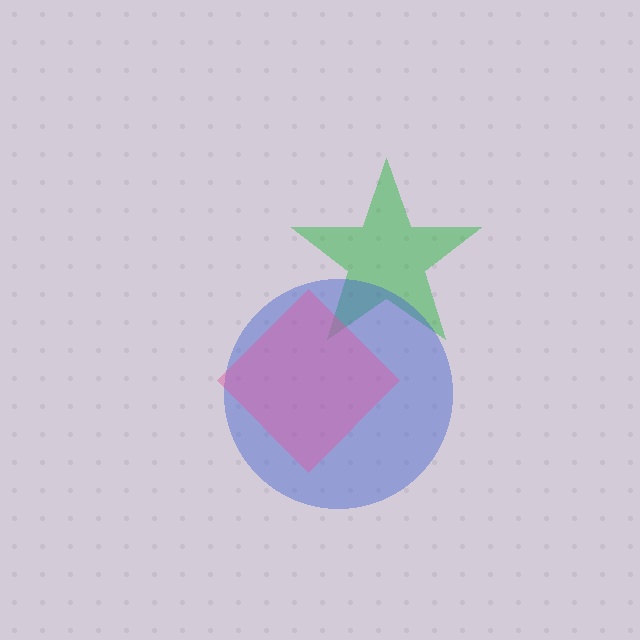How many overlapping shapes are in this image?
There are 3 overlapping shapes in the image.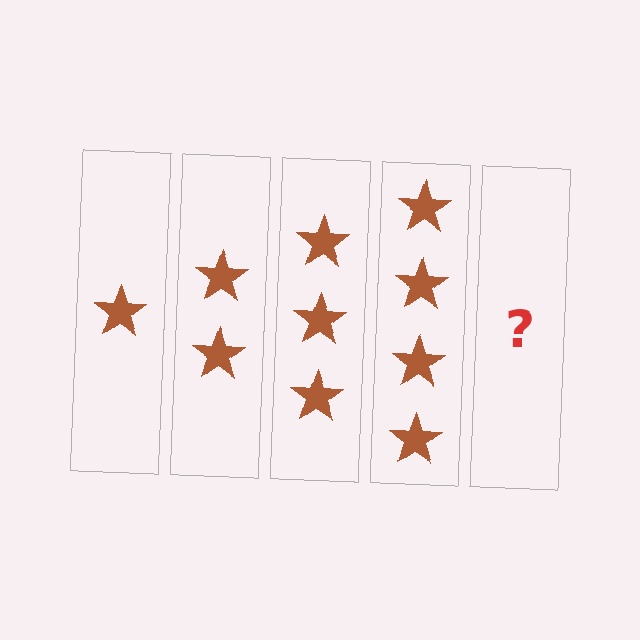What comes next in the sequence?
The next element should be 5 stars.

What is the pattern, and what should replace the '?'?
The pattern is that each step adds one more star. The '?' should be 5 stars.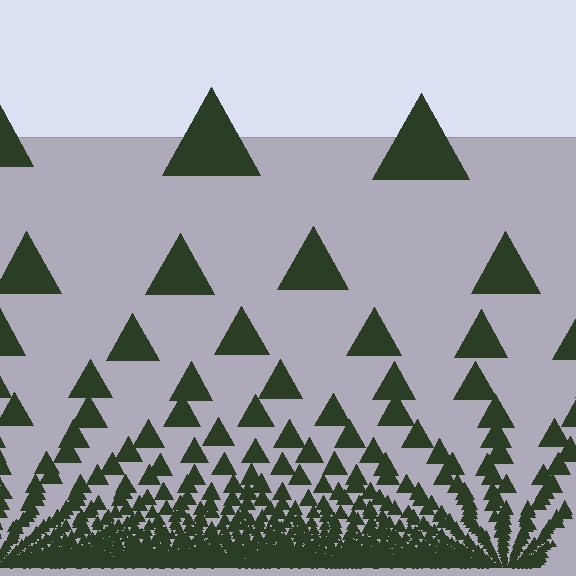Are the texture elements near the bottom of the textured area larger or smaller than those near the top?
Smaller. The gradient is inverted — elements near the bottom are smaller and denser.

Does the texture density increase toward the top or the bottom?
Density increases toward the bottom.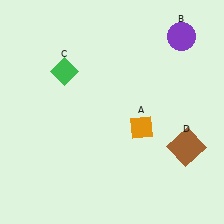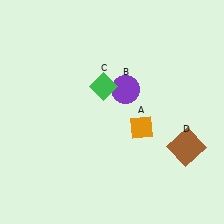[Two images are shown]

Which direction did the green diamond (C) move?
The green diamond (C) moved right.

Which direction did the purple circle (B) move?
The purple circle (B) moved left.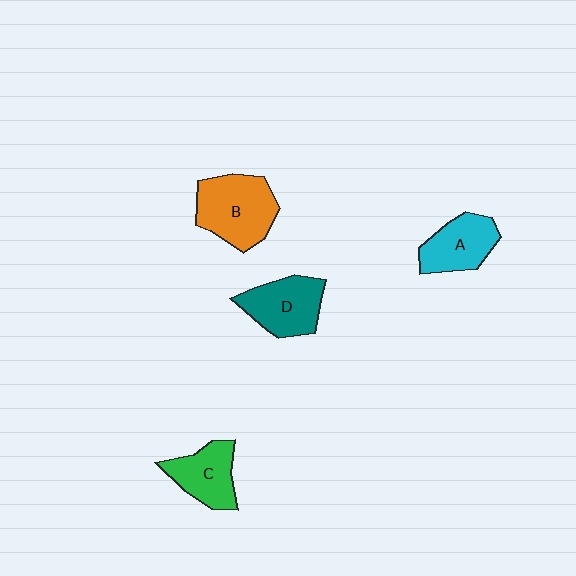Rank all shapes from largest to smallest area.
From largest to smallest: B (orange), D (teal), A (cyan), C (green).